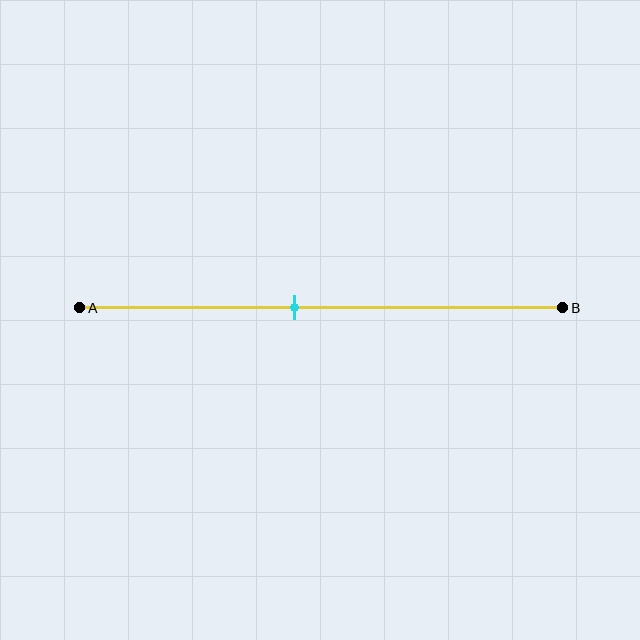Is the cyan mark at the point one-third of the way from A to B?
No, the mark is at about 45% from A, not at the 33% one-third point.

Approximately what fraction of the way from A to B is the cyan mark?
The cyan mark is approximately 45% of the way from A to B.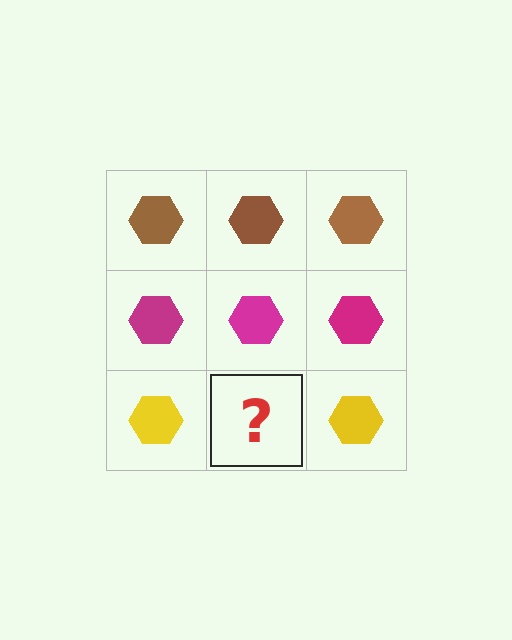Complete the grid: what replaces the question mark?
The question mark should be replaced with a yellow hexagon.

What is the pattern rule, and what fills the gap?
The rule is that each row has a consistent color. The gap should be filled with a yellow hexagon.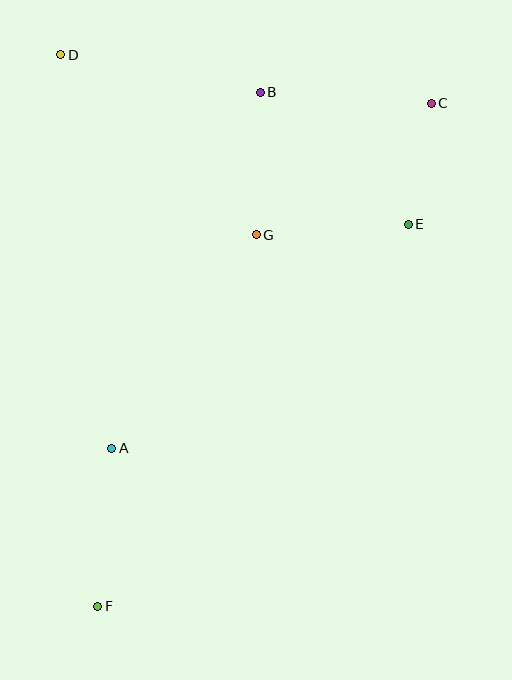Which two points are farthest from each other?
Points C and F are farthest from each other.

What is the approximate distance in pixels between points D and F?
The distance between D and F is approximately 553 pixels.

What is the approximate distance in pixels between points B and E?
The distance between B and E is approximately 198 pixels.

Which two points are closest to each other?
Points C and E are closest to each other.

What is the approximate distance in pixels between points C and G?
The distance between C and G is approximately 219 pixels.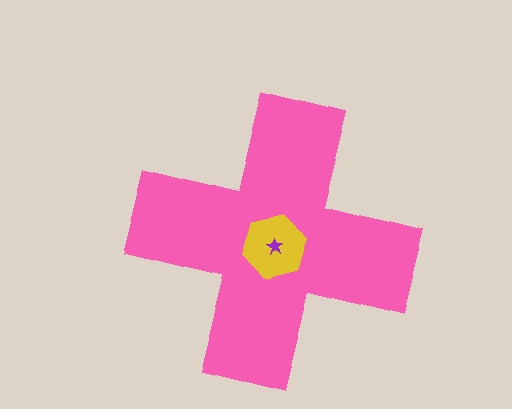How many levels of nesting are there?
3.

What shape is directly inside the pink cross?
The yellow hexagon.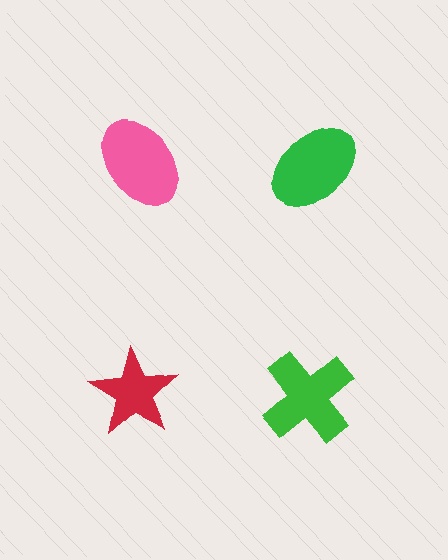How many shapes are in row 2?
2 shapes.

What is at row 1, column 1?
A pink ellipse.